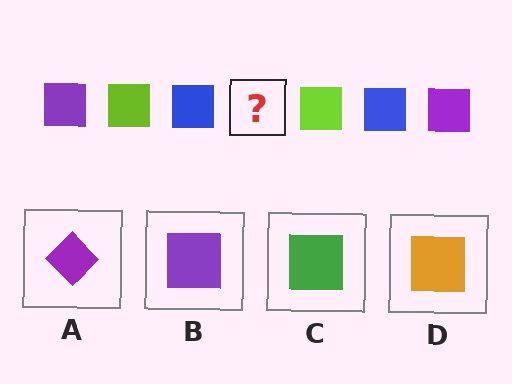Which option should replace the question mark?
Option B.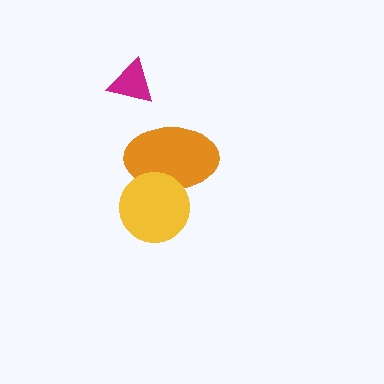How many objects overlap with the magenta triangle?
0 objects overlap with the magenta triangle.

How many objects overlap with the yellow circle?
1 object overlaps with the yellow circle.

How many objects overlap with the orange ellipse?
1 object overlaps with the orange ellipse.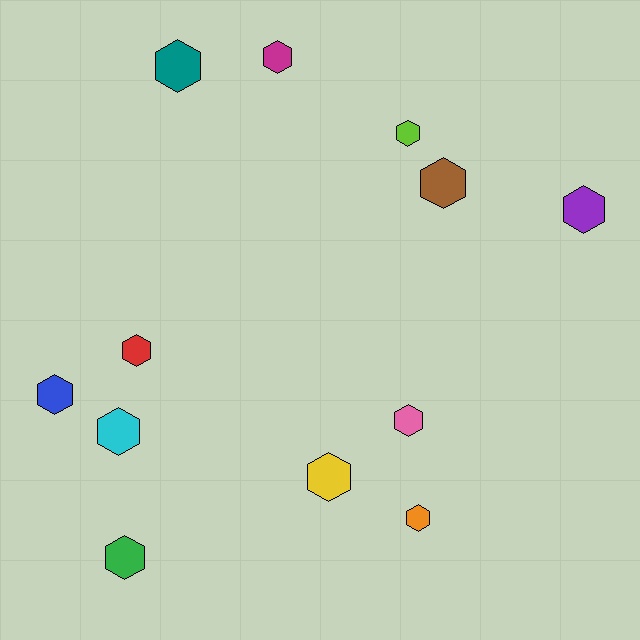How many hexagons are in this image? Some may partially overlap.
There are 12 hexagons.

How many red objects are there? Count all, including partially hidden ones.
There is 1 red object.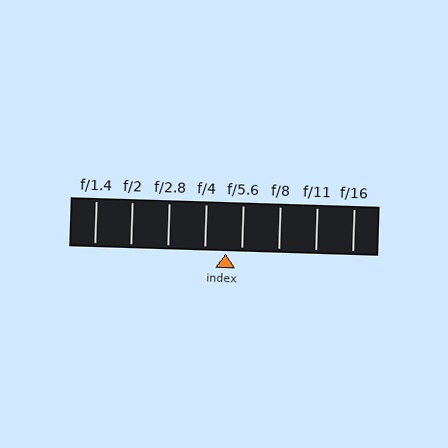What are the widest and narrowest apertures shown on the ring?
The widest aperture shown is f/1.4 and the narrowest is f/16.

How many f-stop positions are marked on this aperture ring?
There are 8 f-stop positions marked.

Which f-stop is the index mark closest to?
The index mark is closest to f/5.6.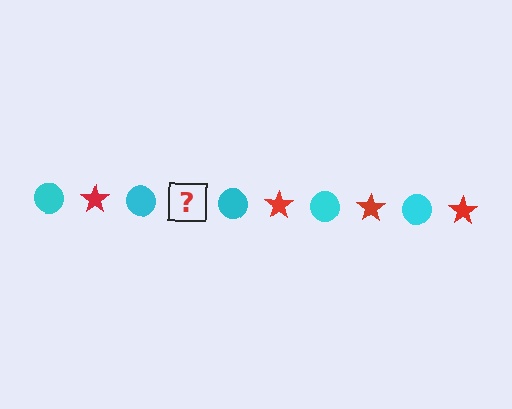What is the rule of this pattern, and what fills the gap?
The rule is that the pattern alternates between cyan circle and red star. The gap should be filled with a red star.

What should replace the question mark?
The question mark should be replaced with a red star.